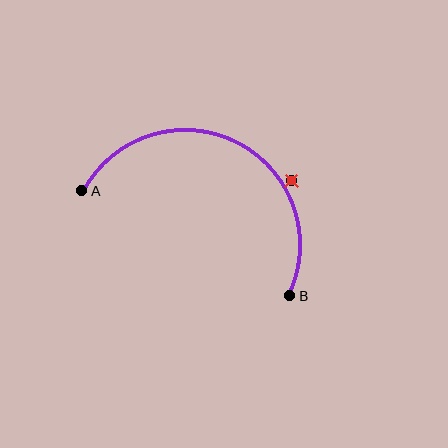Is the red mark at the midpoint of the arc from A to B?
No — the red mark does not lie on the arc at all. It sits slightly outside the curve.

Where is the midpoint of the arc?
The arc midpoint is the point on the curve farthest from the straight line joining A and B. It sits above that line.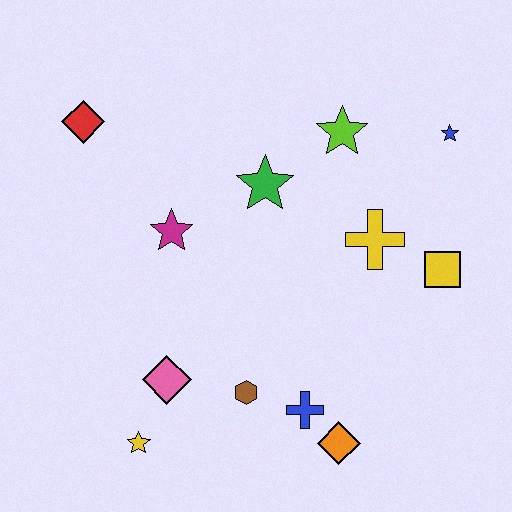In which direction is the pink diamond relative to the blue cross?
The pink diamond is to the left of the blue cross.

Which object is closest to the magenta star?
The green star is closest to the magenta star.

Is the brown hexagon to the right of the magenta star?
Yes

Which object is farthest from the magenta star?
The blue star is farthest from the magenta star.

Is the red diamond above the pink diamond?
Yes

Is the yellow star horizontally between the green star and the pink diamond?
No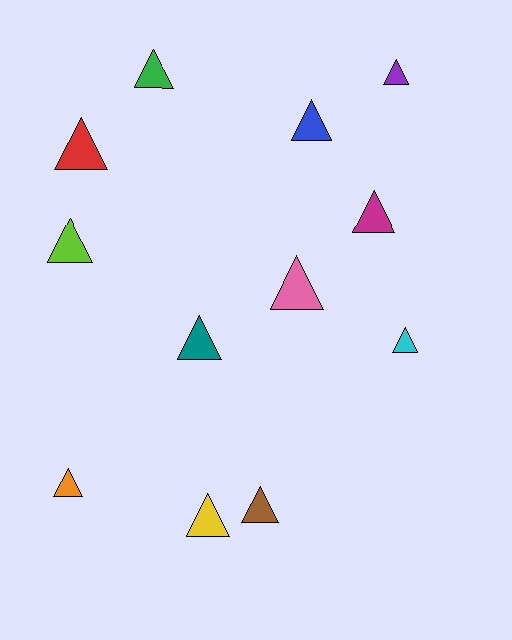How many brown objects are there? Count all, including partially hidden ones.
There is 1 brown object.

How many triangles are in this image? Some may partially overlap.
There are 12 triangles.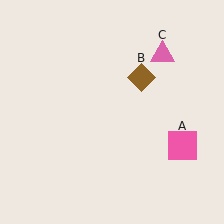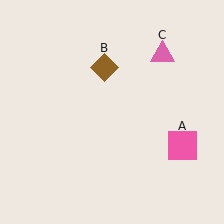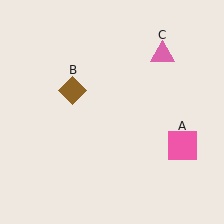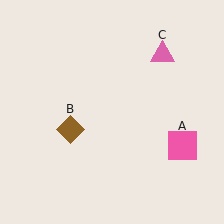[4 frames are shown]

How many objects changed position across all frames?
1 object changed position: brown diamond (object B).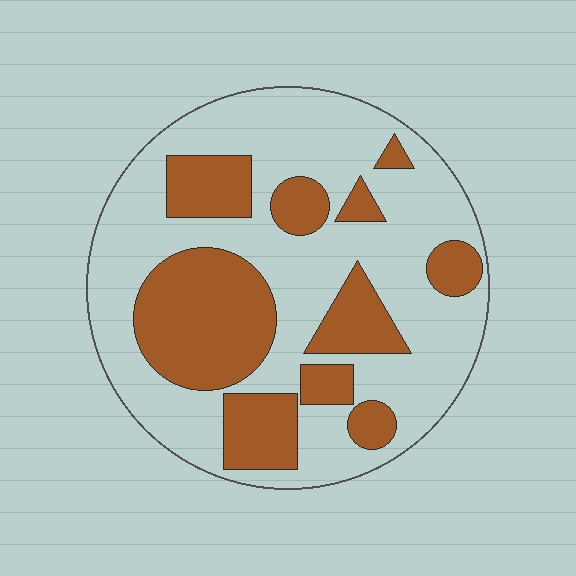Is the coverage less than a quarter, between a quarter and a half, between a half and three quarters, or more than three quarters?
Between a quarter and a half.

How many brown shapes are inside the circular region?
10.